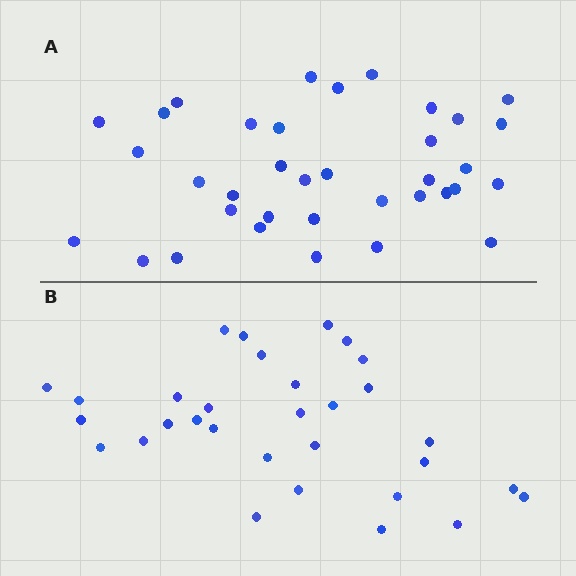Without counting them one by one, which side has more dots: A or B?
Region A (the top region) has more dots.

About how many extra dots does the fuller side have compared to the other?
Region A has about 5 more dots than region B.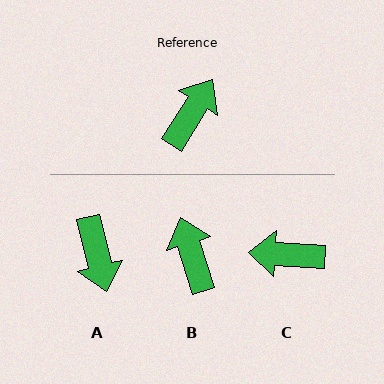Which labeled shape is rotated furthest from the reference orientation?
A, about 134 degrees away.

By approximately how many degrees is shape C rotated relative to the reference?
Approximately 119 degrees counter-clockwise.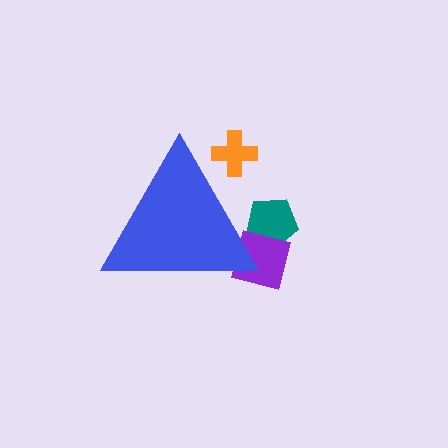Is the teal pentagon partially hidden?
Yes, the teal pentagon is partially hidden behind the blue triangle.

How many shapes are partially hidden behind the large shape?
3 shapes are partially hidden.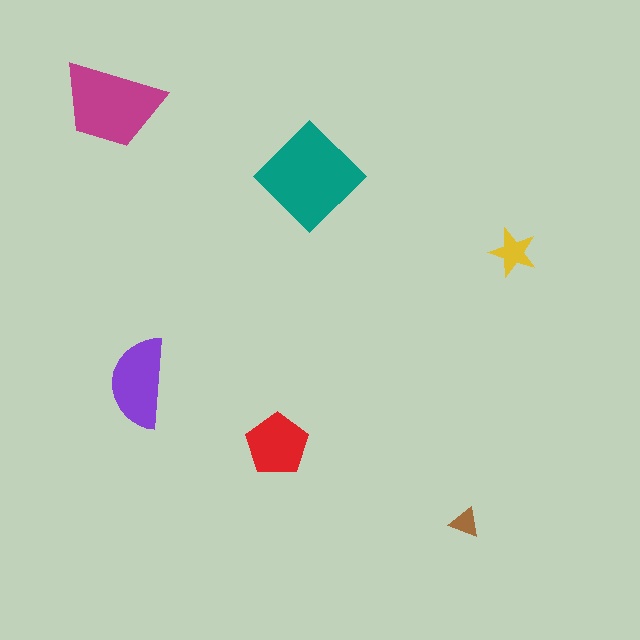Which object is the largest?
The teal diamond.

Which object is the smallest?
The brown triangle.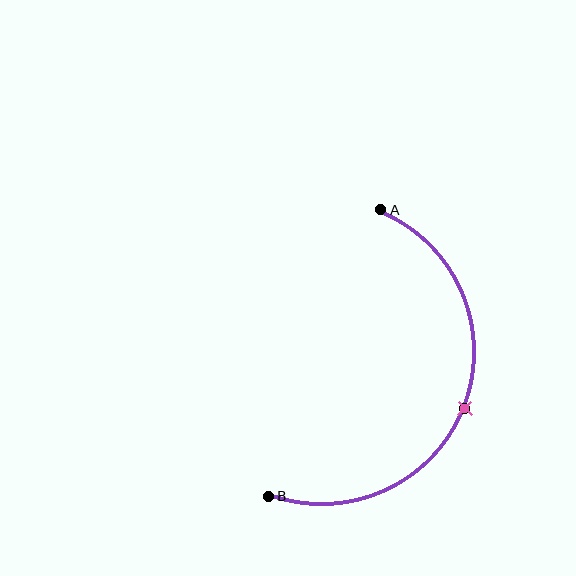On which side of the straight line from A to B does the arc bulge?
The arc bulges to the right of the straight line connecting A and B.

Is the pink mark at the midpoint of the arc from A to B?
Yes. The pink mark lies on the arc at equal arc-length from both A and B — it is the arc midpoint.